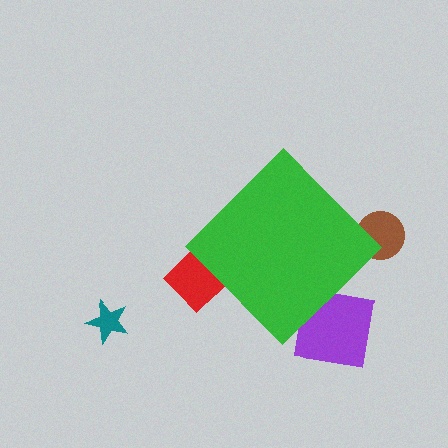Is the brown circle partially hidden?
Yes, the brown circle is partially hidden behind the green diamond.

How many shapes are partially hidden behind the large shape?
3 shapes are partially hidden.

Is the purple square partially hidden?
Yes, the purple square is partially hidden behind the green diamond.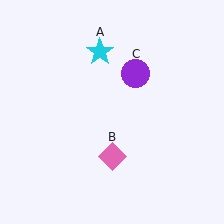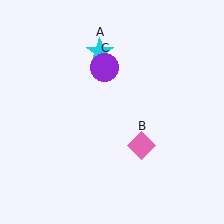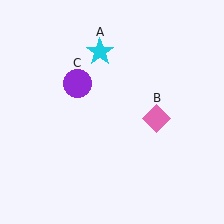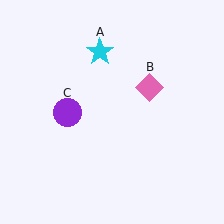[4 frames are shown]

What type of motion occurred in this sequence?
The pink diamond (object B), purple circle (object C) rotated counterclockwise around the center of the scene.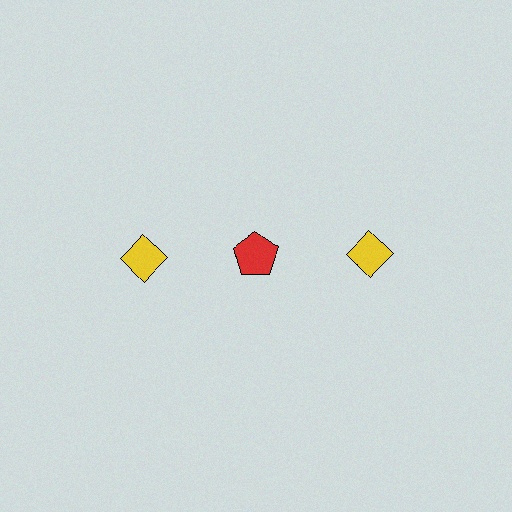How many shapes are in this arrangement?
There are 3 shapes arranged in a grid pattern.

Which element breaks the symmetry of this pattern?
The red pentagon in the top row, second from left column breaks the symmetry. All other shapes are yellow diamonds.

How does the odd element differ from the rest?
It differs in both color (red instead of yellow) and shape (pentagon instead of diamond).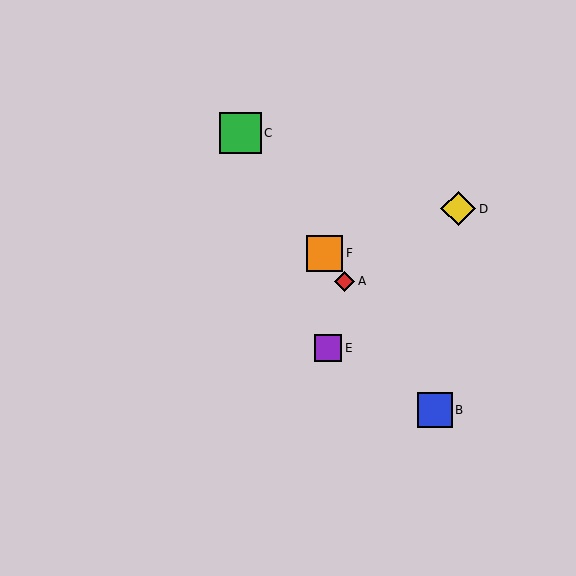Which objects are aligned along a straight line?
Objects A, B, C, F are aligned along a straight line.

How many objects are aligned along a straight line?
4 objects (A, B, C, F) are aligned along a straight line.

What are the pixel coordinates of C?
Object C is at (241, 133).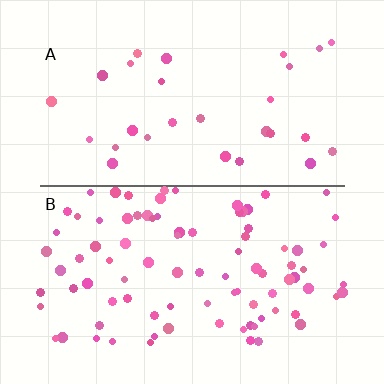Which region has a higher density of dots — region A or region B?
B (the bottom).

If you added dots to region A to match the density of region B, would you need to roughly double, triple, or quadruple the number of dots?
Approximately triple.